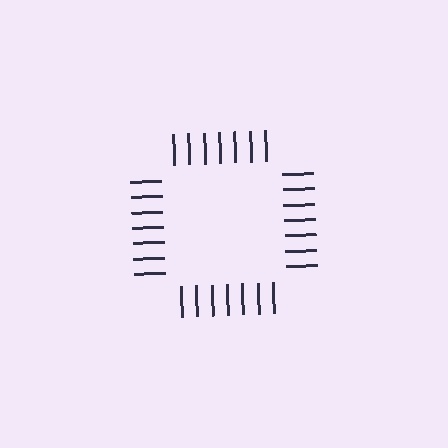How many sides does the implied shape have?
4 sides — the line-ends trace a square.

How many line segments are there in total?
28 — 7 along each of the 4 edges.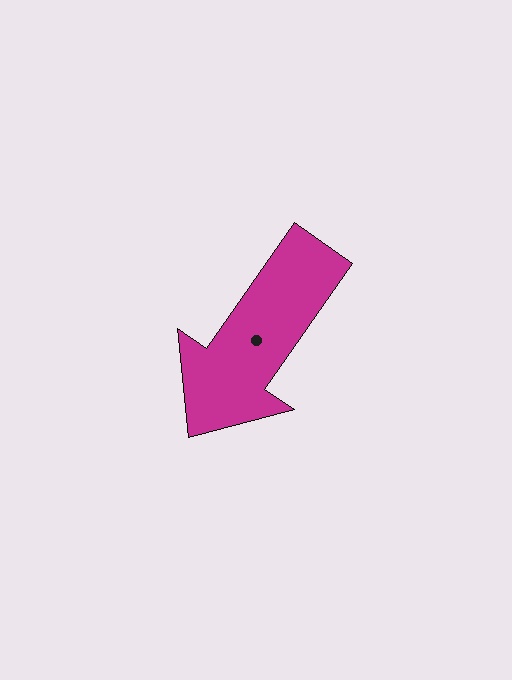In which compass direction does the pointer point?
Southwest.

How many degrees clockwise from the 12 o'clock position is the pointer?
Approximately 215 degrees.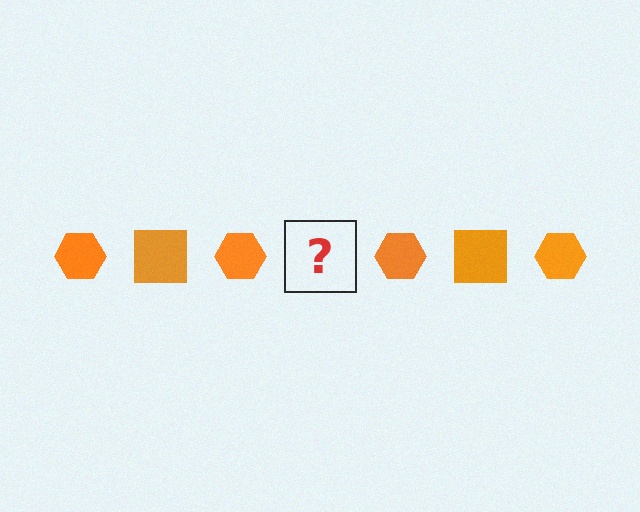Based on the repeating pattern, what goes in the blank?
The blank should be an orange square.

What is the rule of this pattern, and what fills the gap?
The rule is that the pattern cycles through hexagon, square shapes in orange. The gap should be filled with an orange square.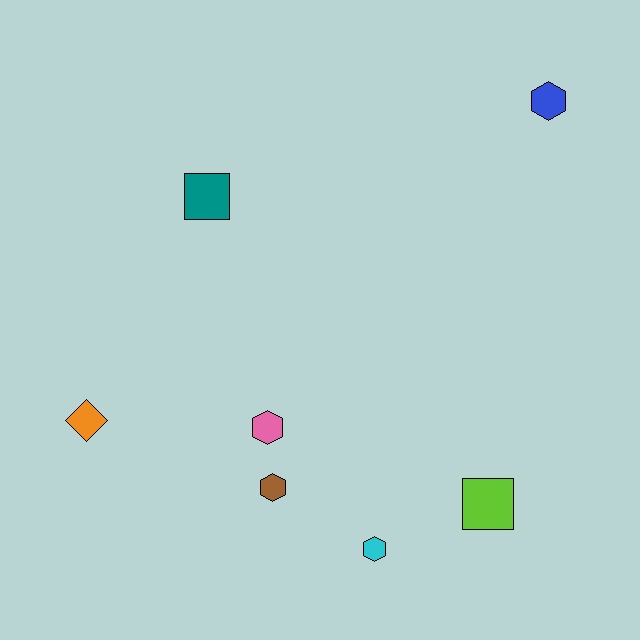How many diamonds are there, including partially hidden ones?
There is 1 diamond.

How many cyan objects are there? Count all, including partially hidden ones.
There is 1 cyan object.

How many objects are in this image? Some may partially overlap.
There are 7 objects.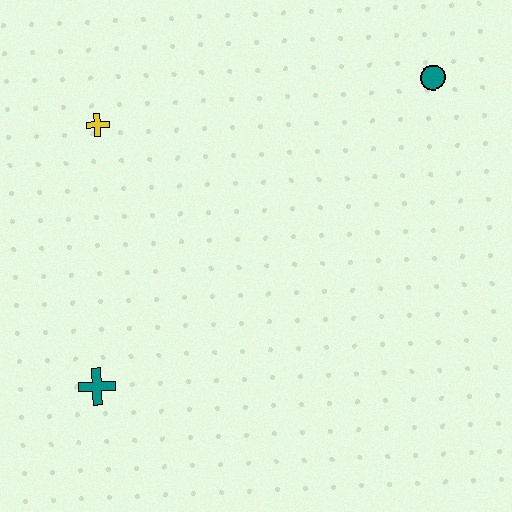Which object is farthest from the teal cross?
The teal circle is farthest from the teal cross.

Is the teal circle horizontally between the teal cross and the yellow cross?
No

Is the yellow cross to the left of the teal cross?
No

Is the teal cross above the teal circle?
No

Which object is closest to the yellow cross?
The teal cross is closest to the yellow cross.